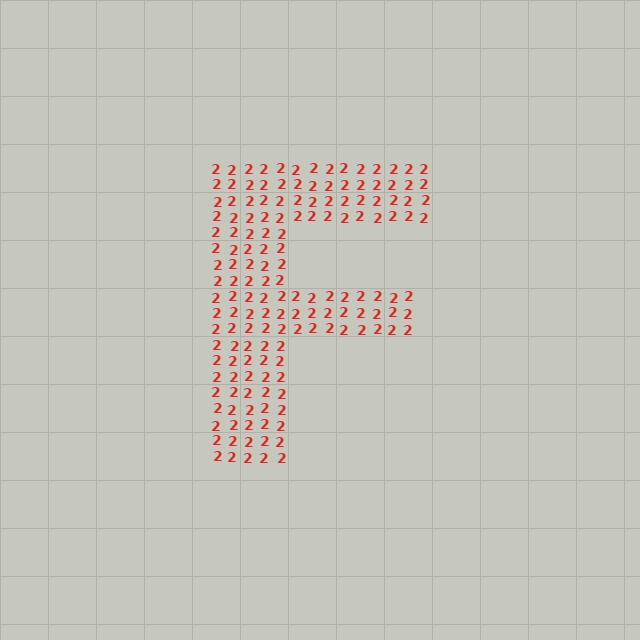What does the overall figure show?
The overall figure shows the letter F.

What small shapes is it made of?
It is made of small digit 2's.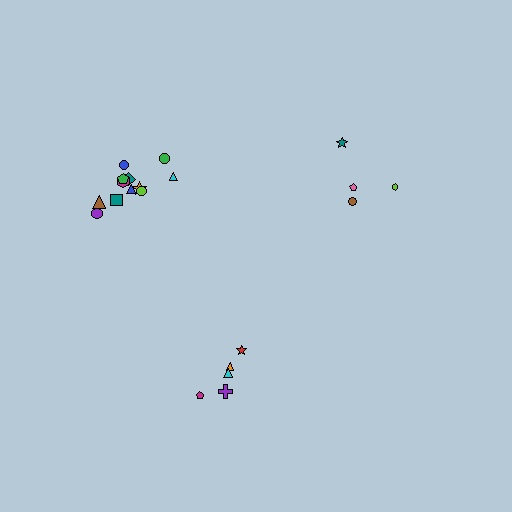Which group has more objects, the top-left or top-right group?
The top-left group.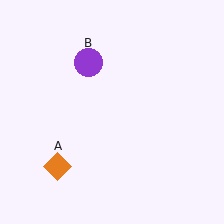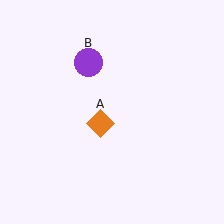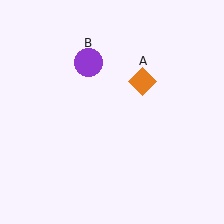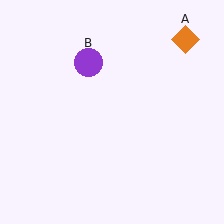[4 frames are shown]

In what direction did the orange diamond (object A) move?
The orange diamond (object A) moved up and to the right.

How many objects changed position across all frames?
1 object changed position: orange diamond (object A).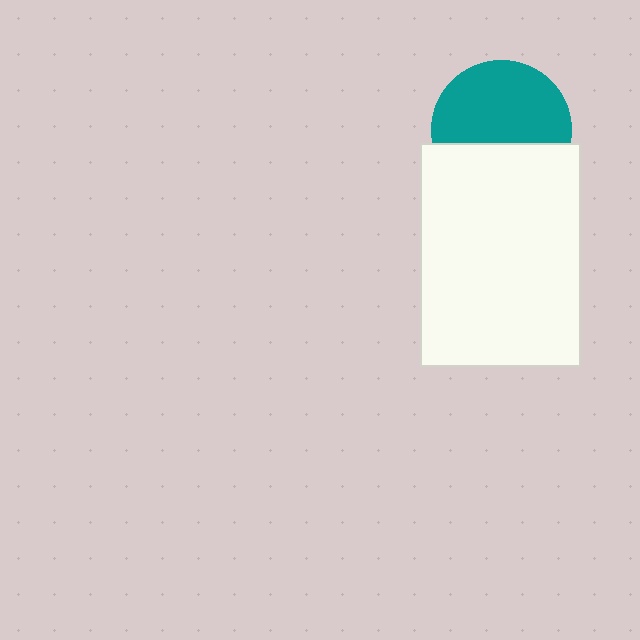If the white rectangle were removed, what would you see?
You would see the complete teal circle.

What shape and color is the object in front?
The object in front is a white rectangle.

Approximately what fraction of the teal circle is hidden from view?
Roughly 38% of the teal circle is hidden behind the white rectangle.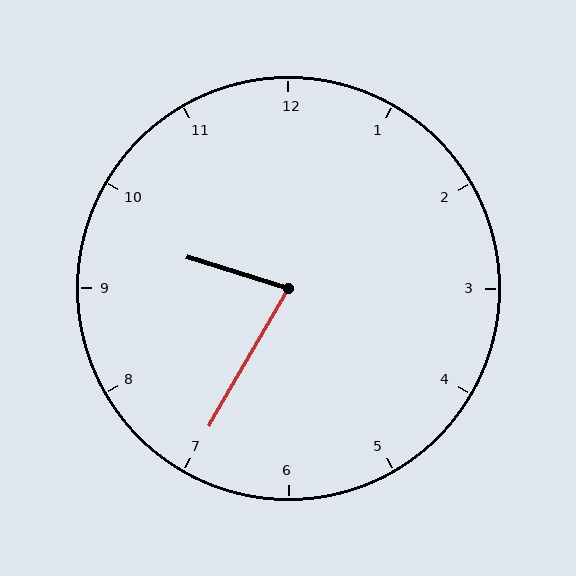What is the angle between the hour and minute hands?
Approximately 78 degrees.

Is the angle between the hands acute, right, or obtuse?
It is acute.